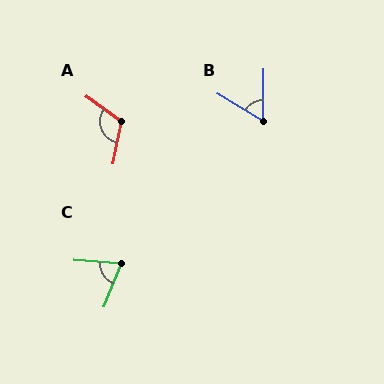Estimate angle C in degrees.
Approximately 72 degrees.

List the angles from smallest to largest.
B (59°), C (72°), A (114°).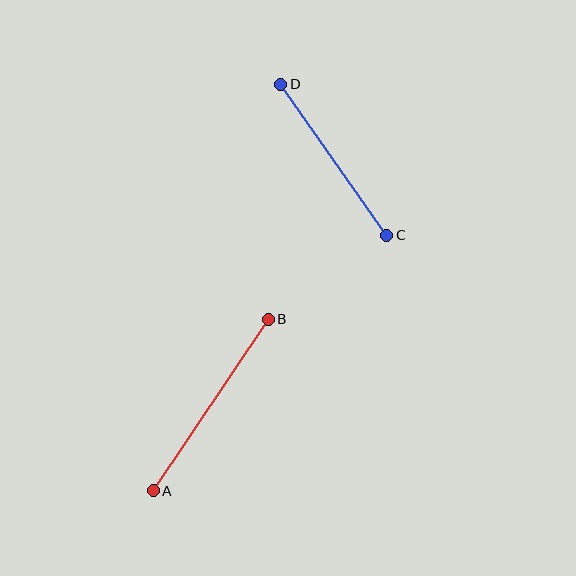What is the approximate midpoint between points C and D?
The midpoint is at approximately (334, 160) pixels.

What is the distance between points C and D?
The distance is approximately 184 pixels.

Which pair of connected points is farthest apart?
Points A and B are farthest apart.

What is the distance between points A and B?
The distance is approximately 206 pixels.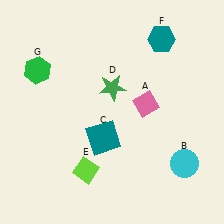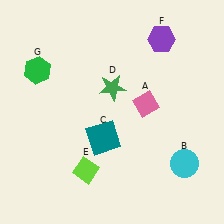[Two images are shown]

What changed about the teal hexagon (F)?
In Image 1, F is teal. In Image 2, it changed to purple.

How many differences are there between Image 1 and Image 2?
There is 1 difference between the two images.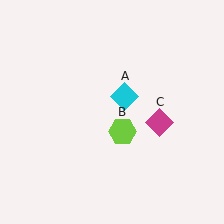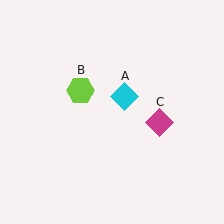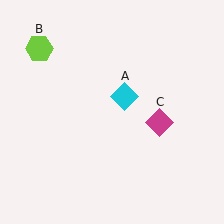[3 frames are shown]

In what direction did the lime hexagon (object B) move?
The lime hexagon (object B) moved up and to the left.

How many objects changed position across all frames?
1 object changed position: lime hexagon (object B).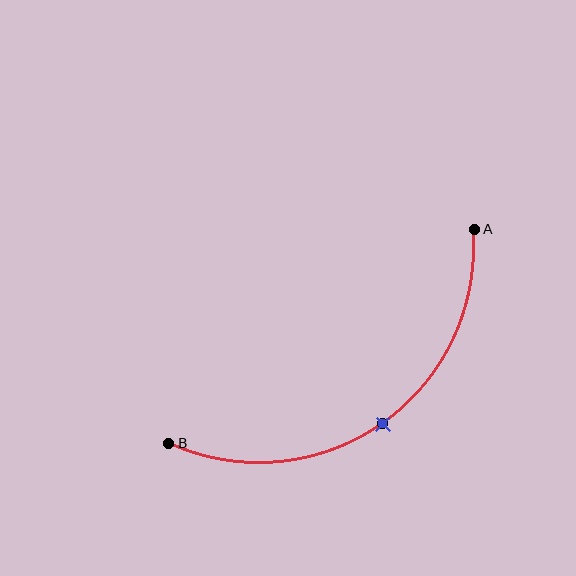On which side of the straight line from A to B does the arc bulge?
The arc bulges below and to the right of the straight line connecting A and B.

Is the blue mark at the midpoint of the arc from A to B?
Yes. The blue mark lies on the arc at equal arc-length from both A and B — it is the arc midpoint.